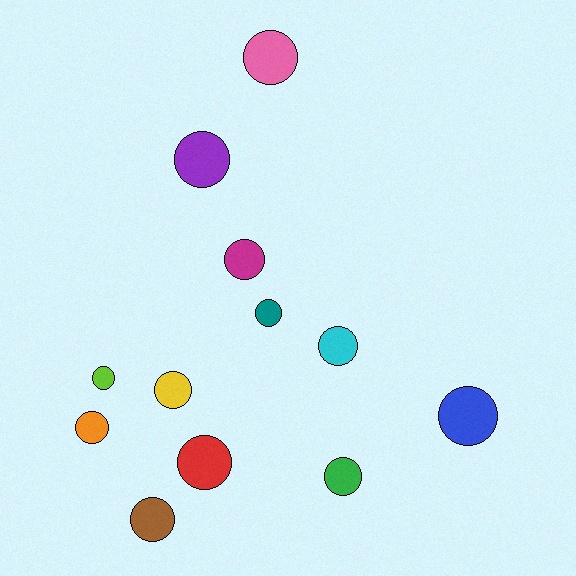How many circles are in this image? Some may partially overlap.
There are 12 circles.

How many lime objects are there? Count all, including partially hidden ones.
There is 1 lime object.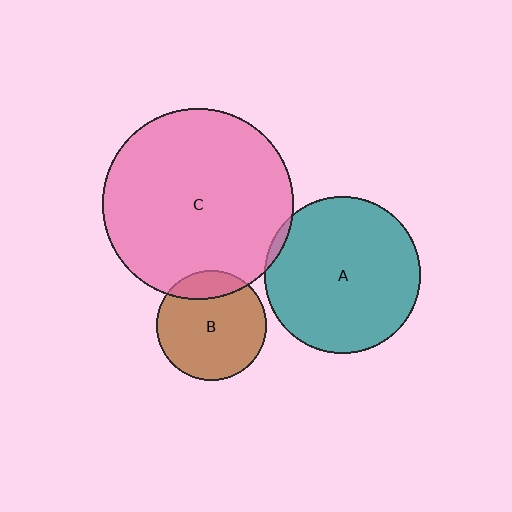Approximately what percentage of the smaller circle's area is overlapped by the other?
Approximately 5%.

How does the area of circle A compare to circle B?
Approximately 2.0 times.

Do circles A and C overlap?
Yes.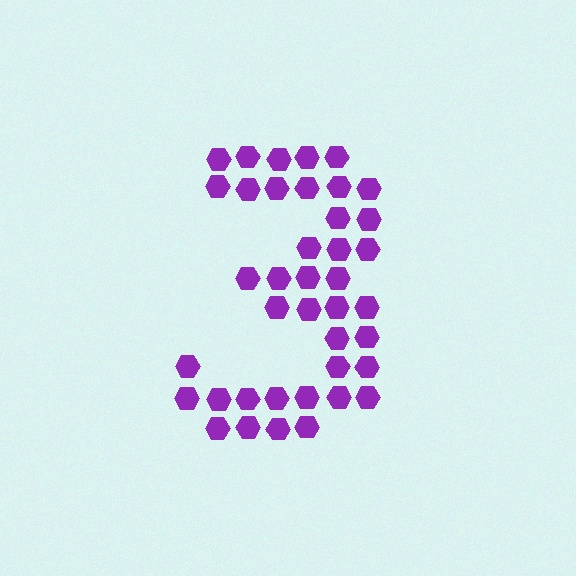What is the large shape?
The large shape is the digit 3.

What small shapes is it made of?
It is made of small hexagons.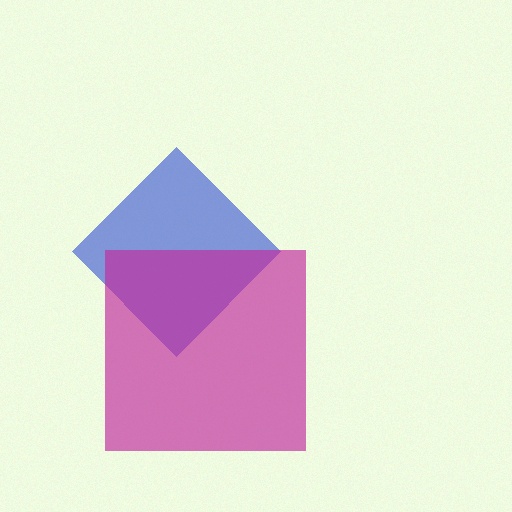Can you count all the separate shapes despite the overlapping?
Yes, there are 2 separate shapes.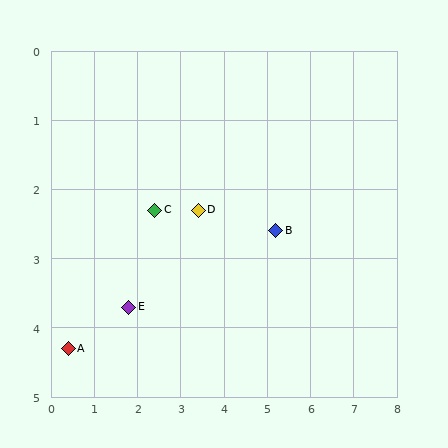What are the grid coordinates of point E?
Point E is at approximately (1.8, 3.7).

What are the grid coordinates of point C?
Point C is at approximately (2.4, 2.3).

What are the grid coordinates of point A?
Point A is at approximately (0.4, 4.3).